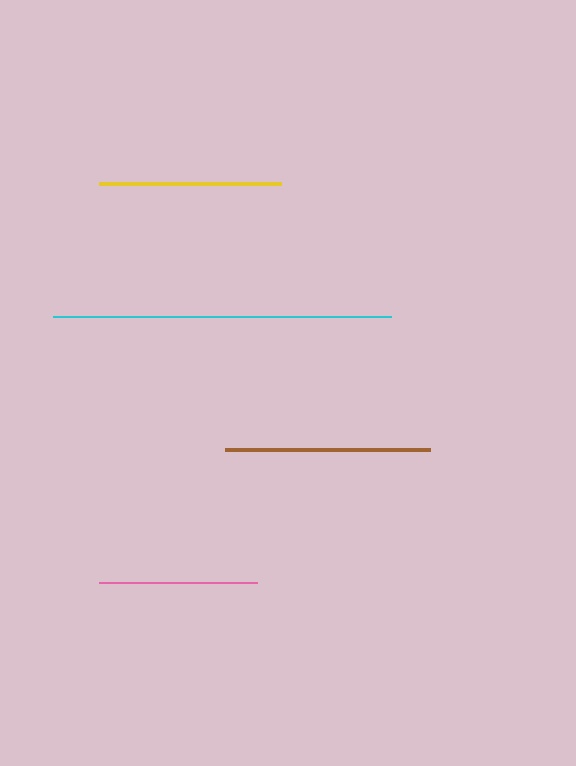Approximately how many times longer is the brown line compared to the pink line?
The brown line is approximately 1.3 times the length of the pink line.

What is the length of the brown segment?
The brown segment is approximately 205 pixels long.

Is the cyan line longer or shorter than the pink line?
The cyan line is longer than the pink line.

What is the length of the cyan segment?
The cyan segment is approximately 338 pixels long.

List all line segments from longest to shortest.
From longest to shortest: cyan, brown, yellow, pink.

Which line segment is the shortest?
The pink line is the shortest at approximately 158 pixels.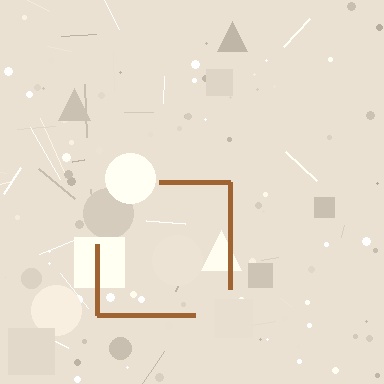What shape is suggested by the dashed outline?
The dashed outline suggests a square.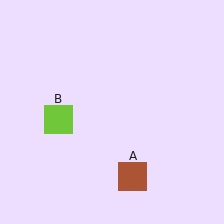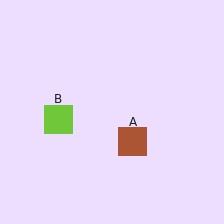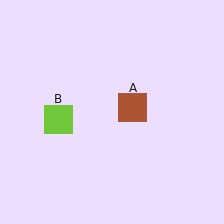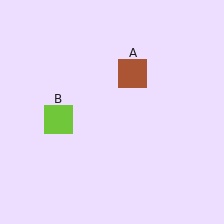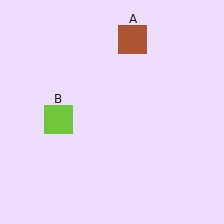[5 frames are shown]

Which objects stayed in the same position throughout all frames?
Lime square (object B) remained stationary.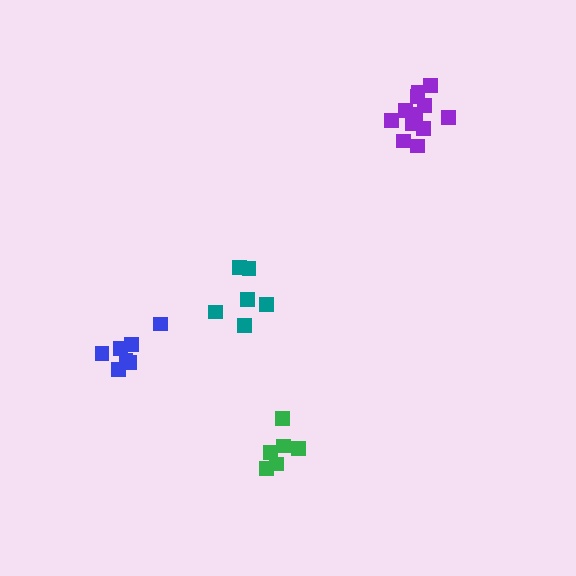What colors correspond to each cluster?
The clusters are colored: teal, green, purple, blue.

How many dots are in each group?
Group 1: 6 dots, Group 2: 6 dots, Group 3: 12 dots, Group 4: 7 dots (31 total).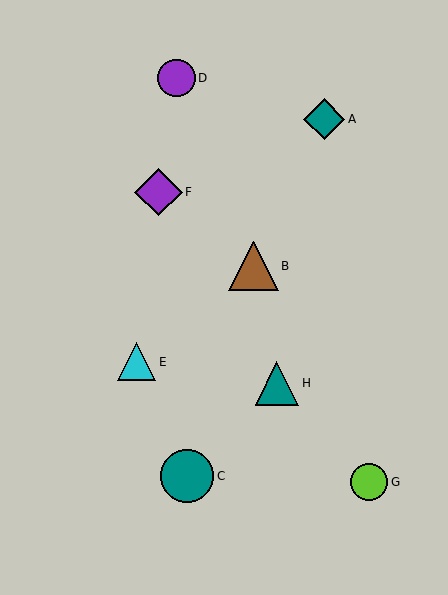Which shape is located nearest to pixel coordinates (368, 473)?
The lime circle (labeled G) at (369, 482) is nearest to that location.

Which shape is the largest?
The teal circle (labeled C) is the largest.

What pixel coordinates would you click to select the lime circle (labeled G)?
Click at (369, 482) to select the lime circle G.